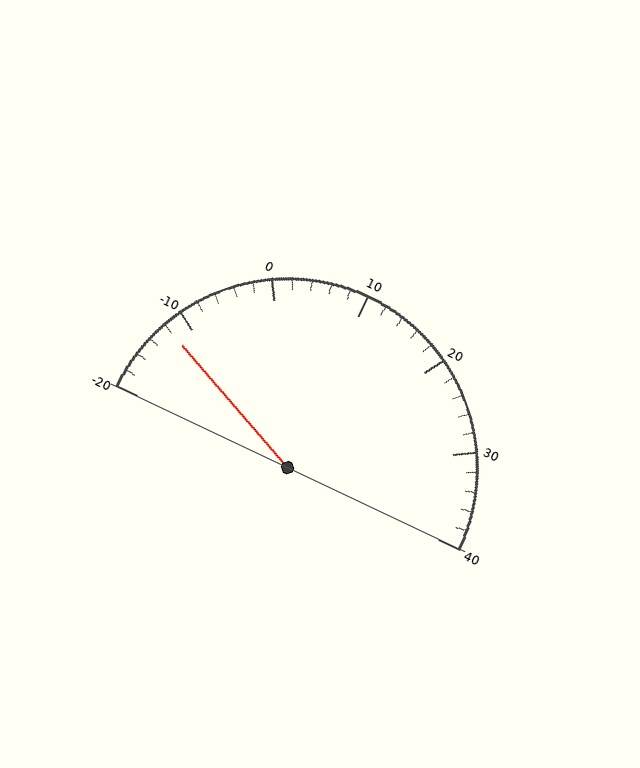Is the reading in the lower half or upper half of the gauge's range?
The reading is in the lower half of the range (-20 to 40).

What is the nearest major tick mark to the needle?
The nearest major tick mark is -10.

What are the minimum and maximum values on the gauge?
The gauge ranges from -20 to 40.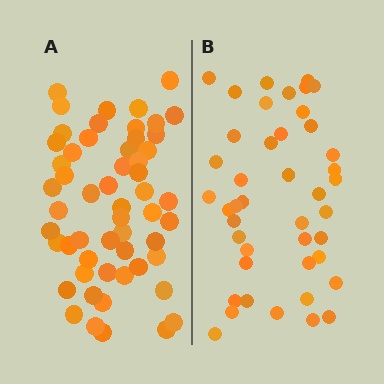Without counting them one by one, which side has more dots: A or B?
Region A (the left region) has more dots.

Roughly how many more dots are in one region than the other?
Region A has roughly 12 or so more dots than region B.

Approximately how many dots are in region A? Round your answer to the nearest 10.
About 60 dots. (The exact count is 55, which rounds to 60.)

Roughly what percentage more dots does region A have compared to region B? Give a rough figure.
About 30% more.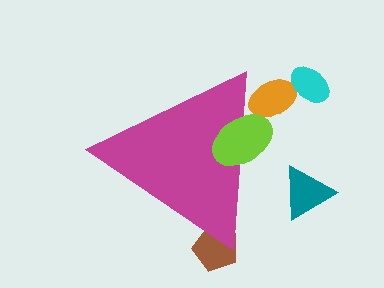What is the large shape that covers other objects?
A magenta triangle.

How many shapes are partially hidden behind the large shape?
2 shapes are partially hidden.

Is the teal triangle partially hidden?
No, the teal triangle is fully visible.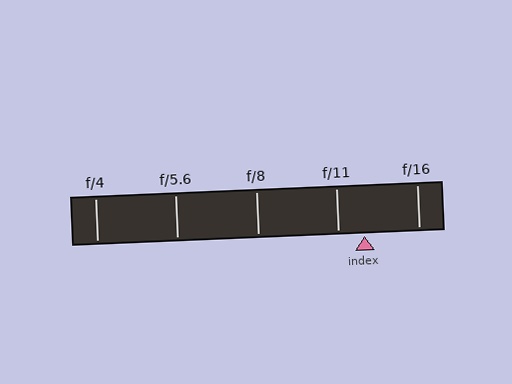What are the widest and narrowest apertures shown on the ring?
The widest aperture shown is f/4 and the narrowest is f/16.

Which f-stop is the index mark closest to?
The index mark is closest to f/11.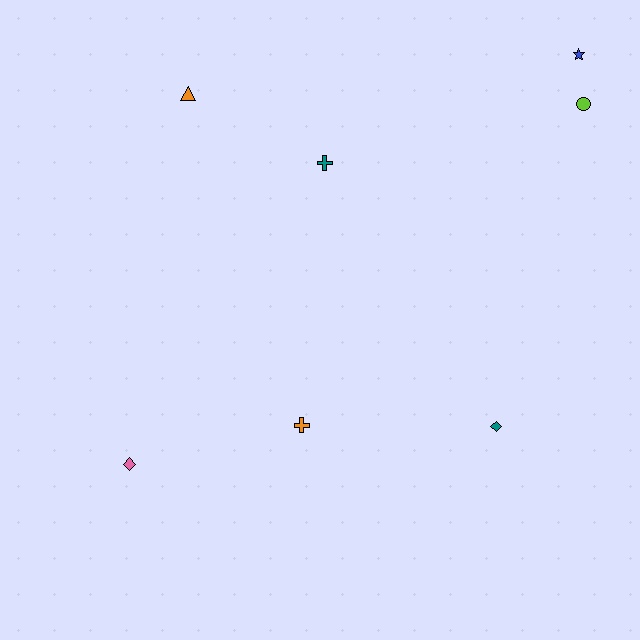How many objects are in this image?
There are 7 objects.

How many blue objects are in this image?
There is 1 blue object.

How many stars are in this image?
There is 1 star.